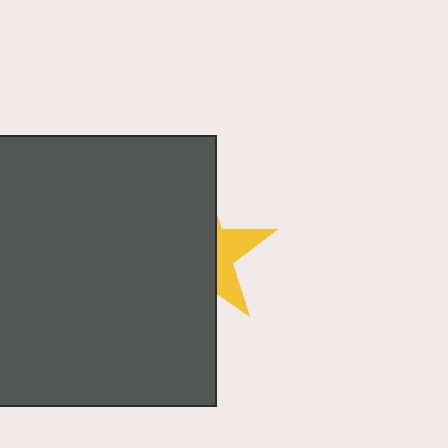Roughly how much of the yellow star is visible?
A small part of it is visible (roughly 31%).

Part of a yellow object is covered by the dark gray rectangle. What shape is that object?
It is a star.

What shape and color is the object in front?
The object in front is a dark gray rectangle.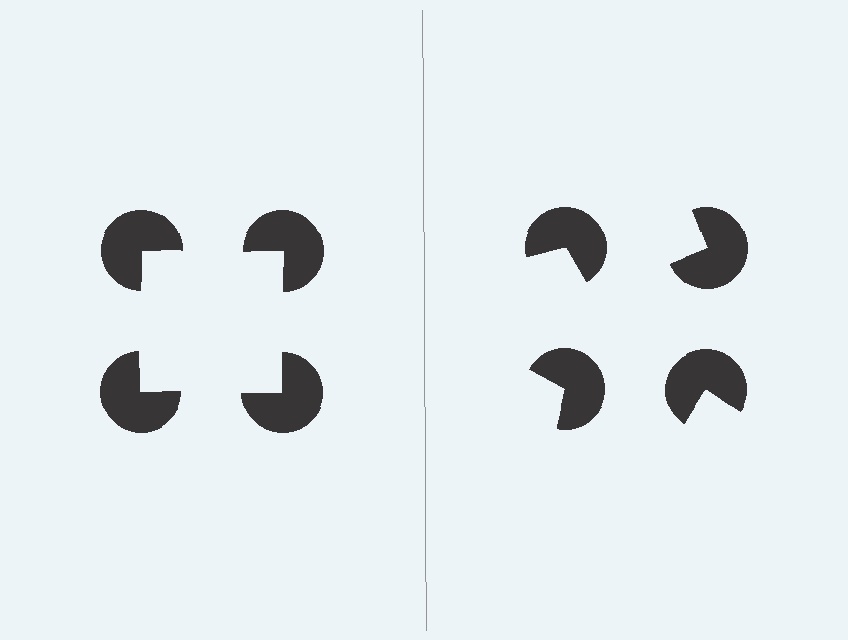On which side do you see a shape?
An illusory square appears on the left side. On the right side the wedge cuts are rotated, so no coherent shape forms.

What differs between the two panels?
The pac-man discs are positioned identically on both sides; only the wedge orientations differ. On the left they align to a square; on the right they are misaligned.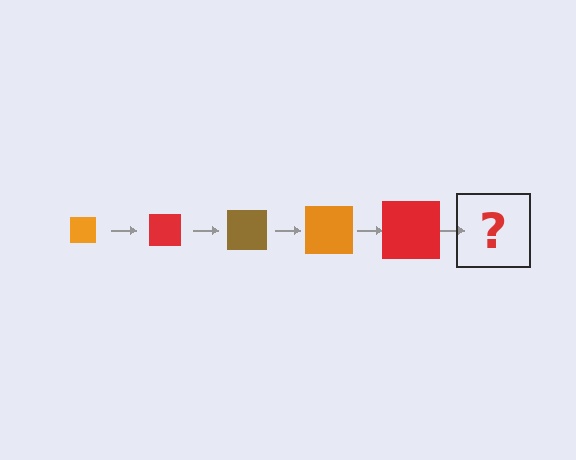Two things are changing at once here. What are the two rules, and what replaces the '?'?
The two rules are that the square grows larger each step and the color cycles through orange, red, and brown. The '?' should be a brown square, larger than the previous one.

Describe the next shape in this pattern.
It should be a brown square, larger than the previous one.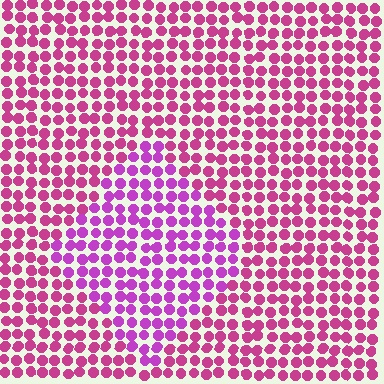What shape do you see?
I see a diamond.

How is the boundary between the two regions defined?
The boundary is defined purely by a slight shift in hue (about 27 degrees). Spacing, size, and orientation are identical on both sides.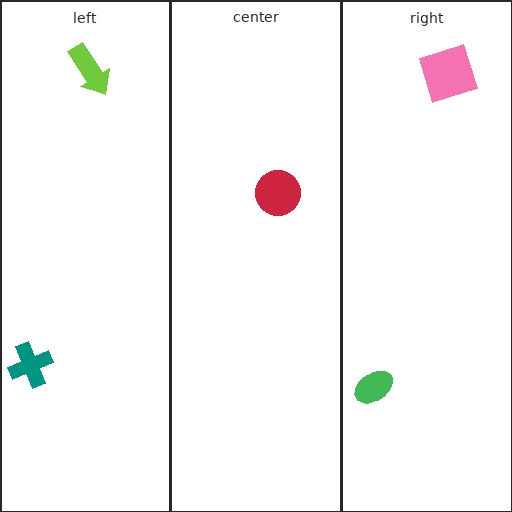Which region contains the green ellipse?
The right region.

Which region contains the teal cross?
The left region.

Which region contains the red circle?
The center region.